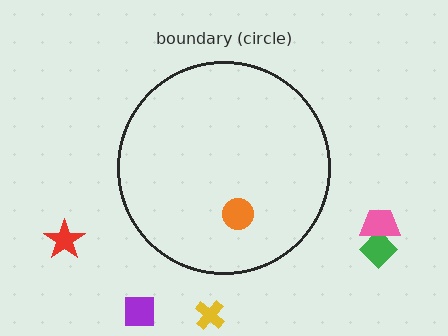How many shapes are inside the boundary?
1 inside, 5 outside.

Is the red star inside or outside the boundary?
Outside.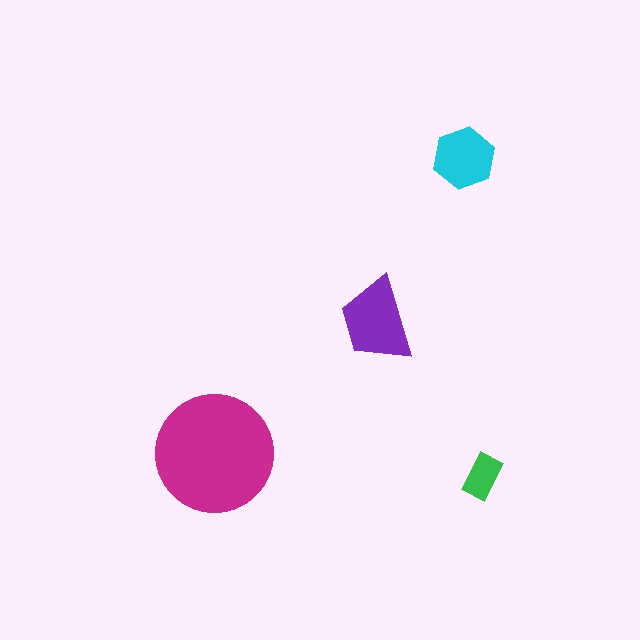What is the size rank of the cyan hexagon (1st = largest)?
3rd.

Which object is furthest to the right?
The green rectangle is rightmost.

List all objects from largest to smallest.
The magenta circle, the purple trapezoid, the cyan hexagon, the green rectangle.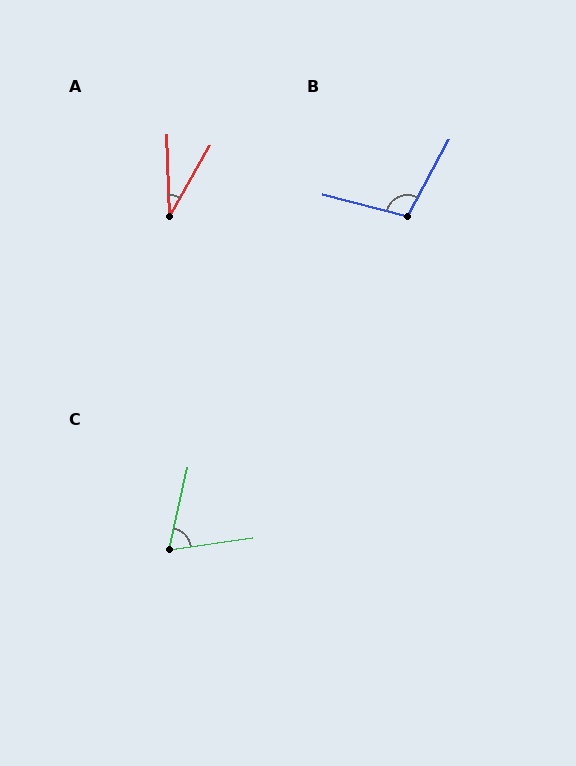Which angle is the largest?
B, at approximately 103 degrees.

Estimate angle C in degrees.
Approximately 69 degrees.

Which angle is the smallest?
A, at approximately 31 degrees.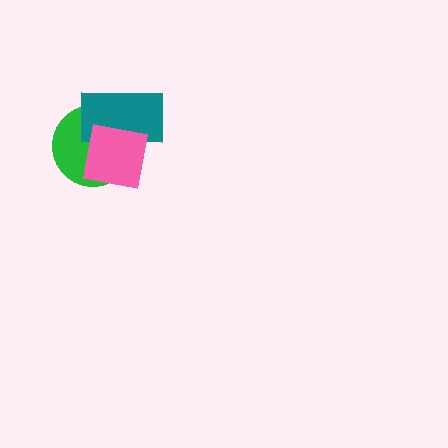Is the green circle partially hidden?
Yes, it is partially covered by another shape.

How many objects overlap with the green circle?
2 objects overlap with the green circle.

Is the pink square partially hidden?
No, no other shape covers it.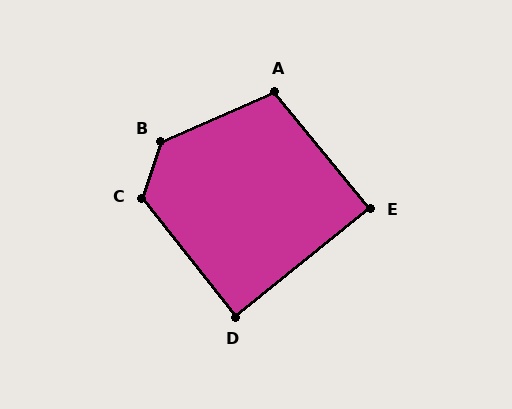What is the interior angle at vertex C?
Approximately 123 degrees (obtuse).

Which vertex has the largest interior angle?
B, at approximately 132 degrees.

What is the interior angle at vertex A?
Approximately 106 degrees (obtuse).